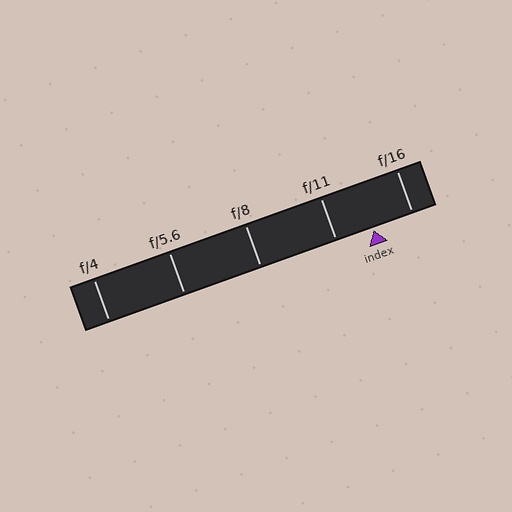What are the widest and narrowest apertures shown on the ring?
The widest aperture shown is f/4 and the narrowest is f/16.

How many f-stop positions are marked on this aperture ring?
There are 5 f-stop positions marked.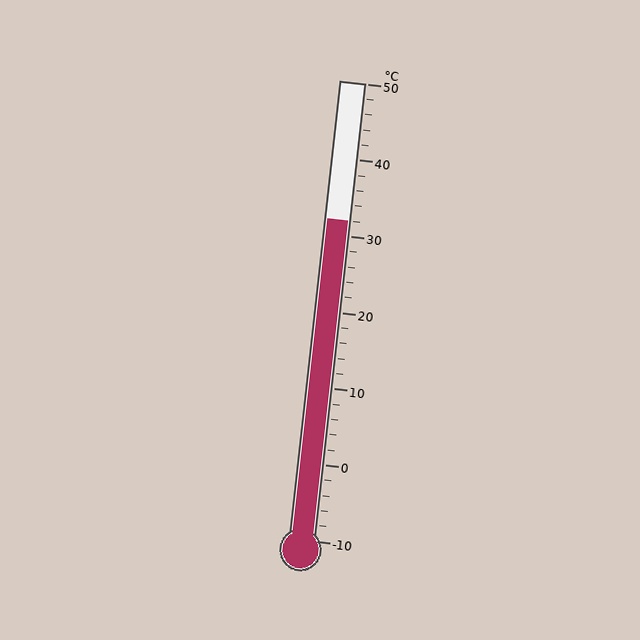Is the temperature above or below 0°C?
The temperature is above 0°C.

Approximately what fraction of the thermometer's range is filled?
The thermometer is filled to approximately 70% of its range.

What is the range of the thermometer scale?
The thermometer scale ranges from -10°C to 50°C.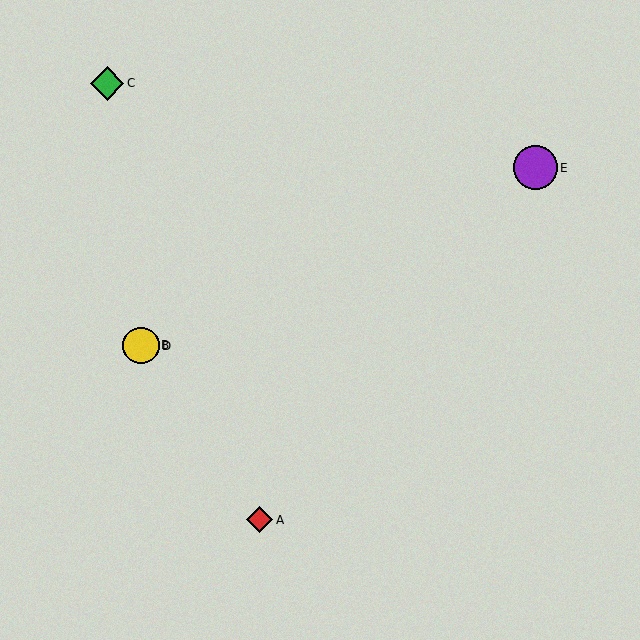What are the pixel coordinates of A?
Object A is at (260, 520).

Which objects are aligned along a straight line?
Objects B, D, E are aligned along a straight line.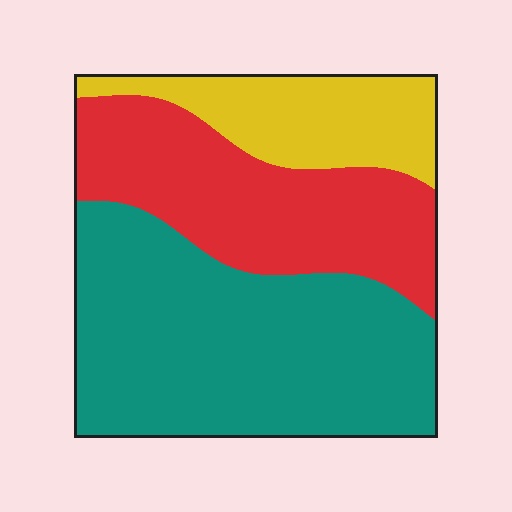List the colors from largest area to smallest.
From largest to smallest: teal, red, yellow.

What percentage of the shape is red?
Red takes up between a sixth and a third of the shape.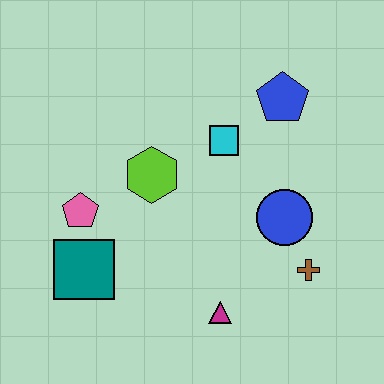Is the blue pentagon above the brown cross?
Yes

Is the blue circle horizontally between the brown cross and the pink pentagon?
Yes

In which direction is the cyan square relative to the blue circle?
The cyan square is above the blue circle.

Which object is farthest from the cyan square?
The teal square is farthest from the cyan square.